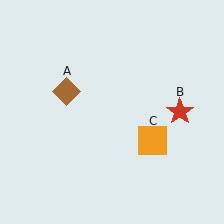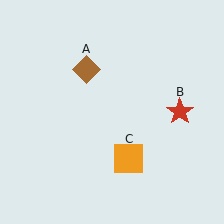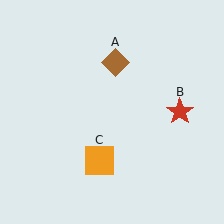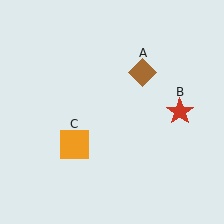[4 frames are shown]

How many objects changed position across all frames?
2 objects changed position: brown diamond (object A), orange square (object C).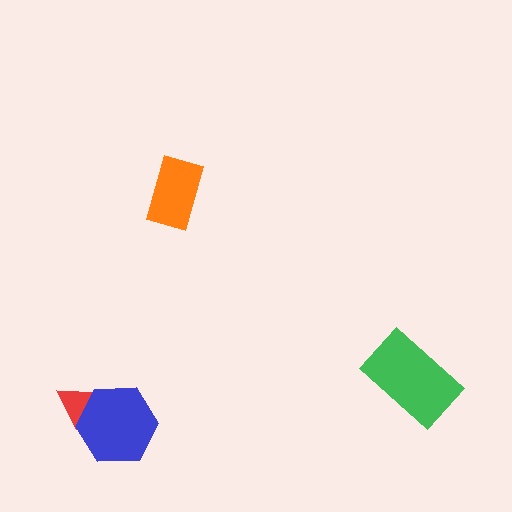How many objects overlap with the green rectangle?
0 objects overlap with the green rectangle.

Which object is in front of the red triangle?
The blue hexagon is in front of the red triangle.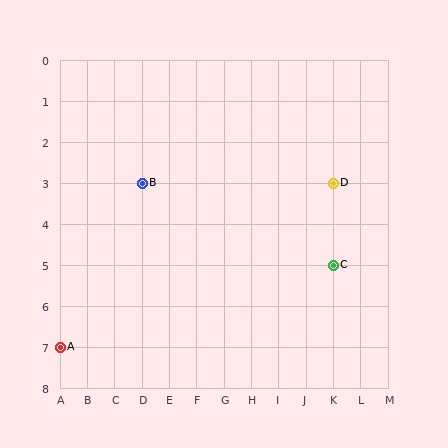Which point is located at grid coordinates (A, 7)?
Point A is at (A, 7).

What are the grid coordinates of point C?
Point C is at grid coordinates (K, 5).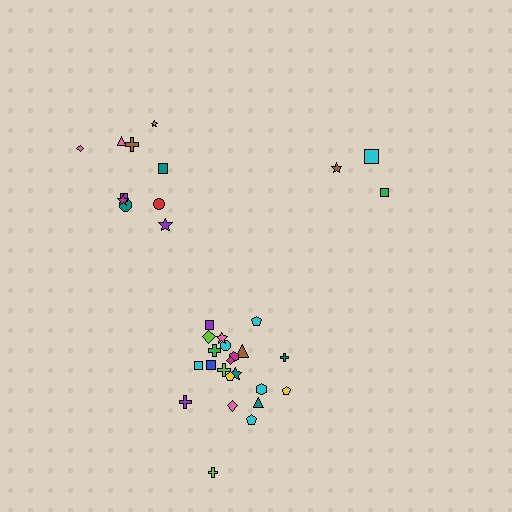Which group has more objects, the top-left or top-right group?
The top-left group.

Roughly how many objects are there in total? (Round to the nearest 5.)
Roughly 35 objects in total.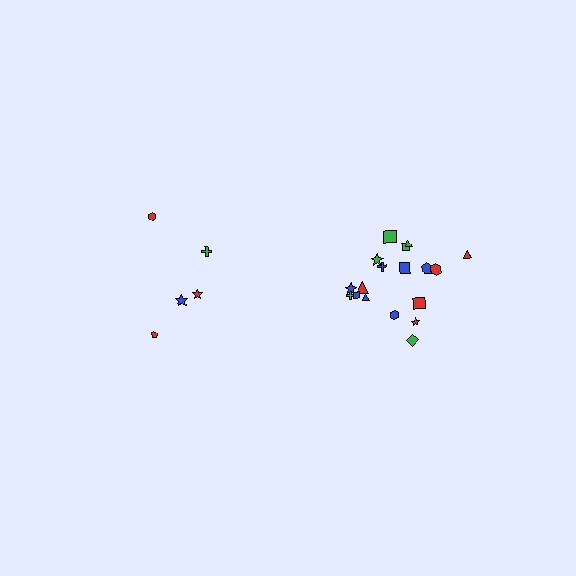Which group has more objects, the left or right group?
The right group.